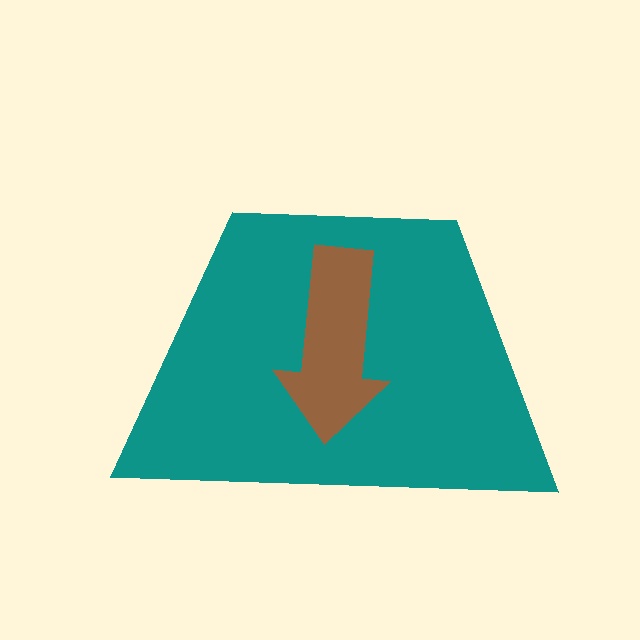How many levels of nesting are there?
2.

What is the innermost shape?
The brown arrow.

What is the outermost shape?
The teal trapezoid.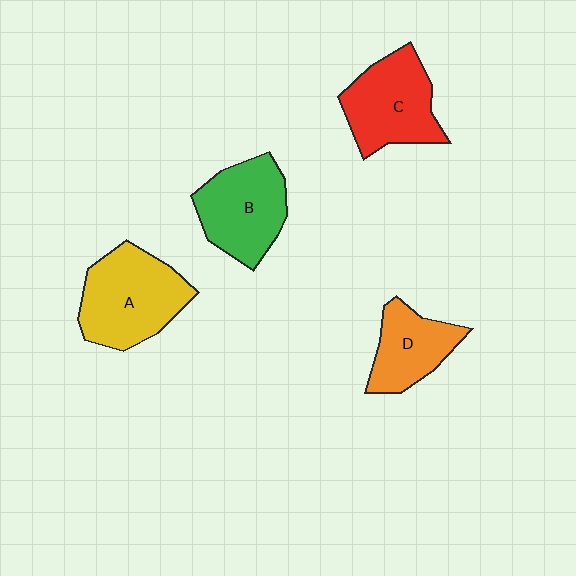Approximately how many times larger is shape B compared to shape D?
Approximately 1.3 times.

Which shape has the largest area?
Shape A (yellow).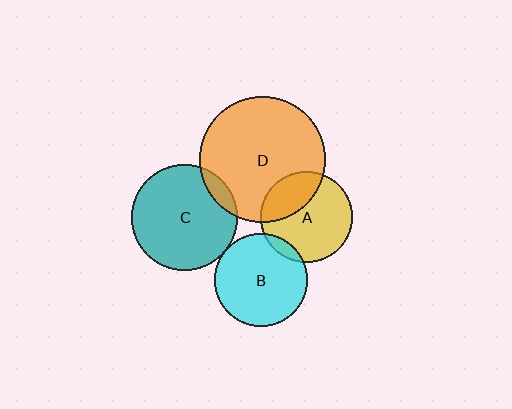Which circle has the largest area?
Circle D (orange).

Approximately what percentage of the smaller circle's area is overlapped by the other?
Approximately 30%.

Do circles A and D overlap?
Yes.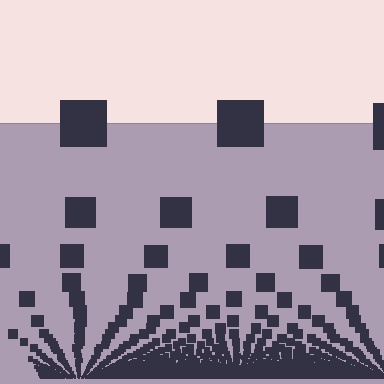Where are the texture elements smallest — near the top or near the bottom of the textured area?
Near the bottom.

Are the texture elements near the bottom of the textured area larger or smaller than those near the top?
Smaller. The gradient is inverted — elements near the bottom are smaller and denser.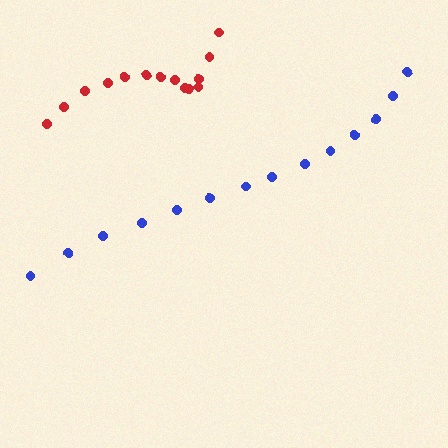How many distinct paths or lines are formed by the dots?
There are 2 distinct paths.